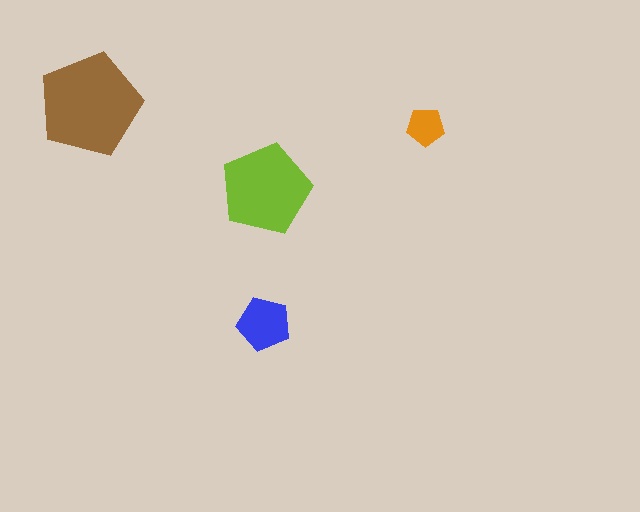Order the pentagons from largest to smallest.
the brown one, the lime one, the blue one, the orange one.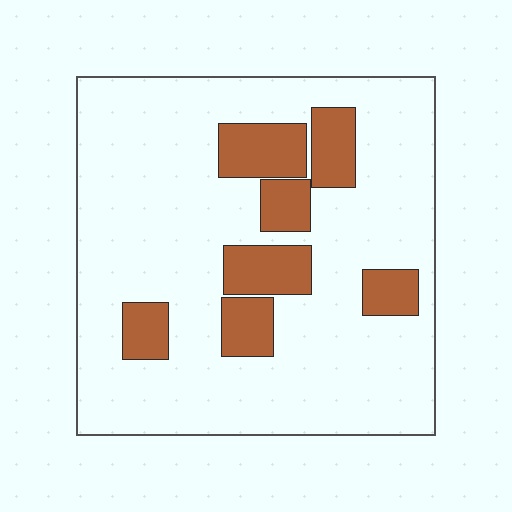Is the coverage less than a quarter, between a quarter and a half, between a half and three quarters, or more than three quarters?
Less than a quarter.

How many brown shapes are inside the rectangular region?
7.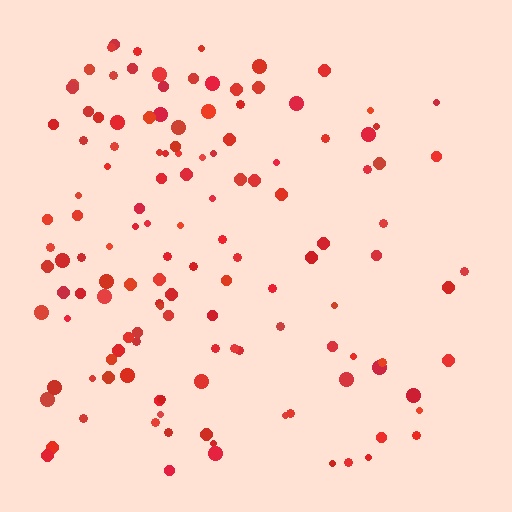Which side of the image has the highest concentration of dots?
The left.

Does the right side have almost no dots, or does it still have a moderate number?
Still a moderate number, just noticeably fewer than the left.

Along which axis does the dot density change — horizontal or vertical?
Horizontal.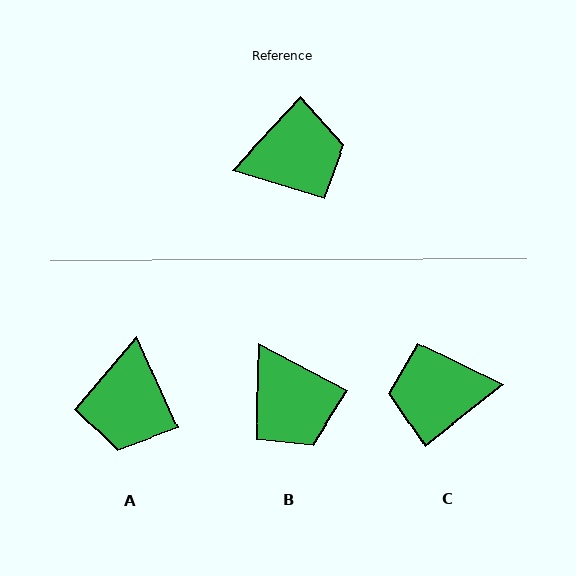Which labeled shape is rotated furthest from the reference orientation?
C, about 171 degrees away.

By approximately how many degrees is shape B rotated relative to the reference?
Approximately 75 degrees clockwise.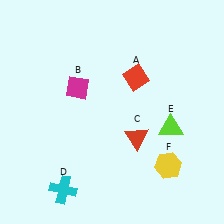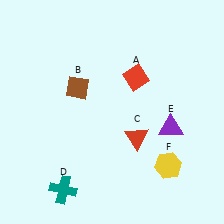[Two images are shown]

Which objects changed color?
B changed from magenta to brown. D changed from cyan to teal. E changed from lime to purple.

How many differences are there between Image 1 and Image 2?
There are 3 differences between the two images.